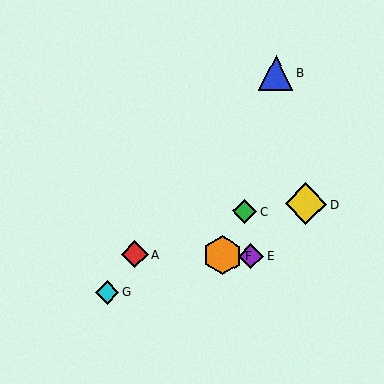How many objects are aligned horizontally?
3 objects (A, E, F) are aligned horizontally.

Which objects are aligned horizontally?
Objects A, E, F are aligned horizontally.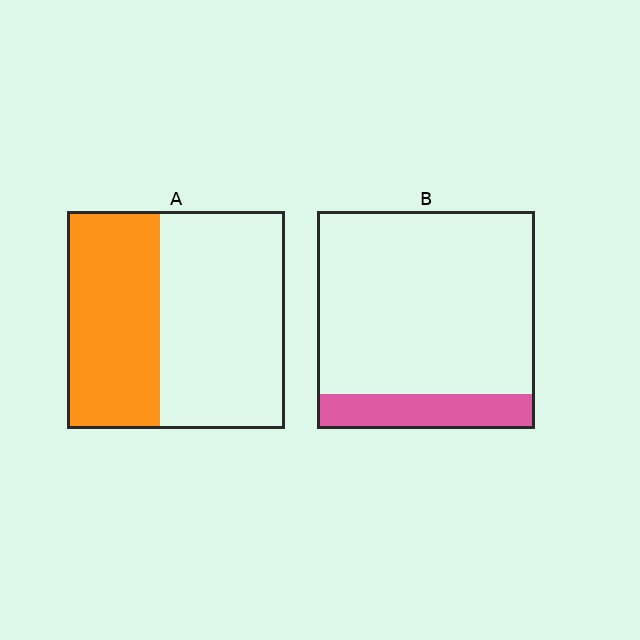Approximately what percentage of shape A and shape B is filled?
A is approximately 45% and B is approximately 15%.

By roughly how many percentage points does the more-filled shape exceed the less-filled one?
By roughly 25 percentage points (A over B).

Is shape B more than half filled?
No.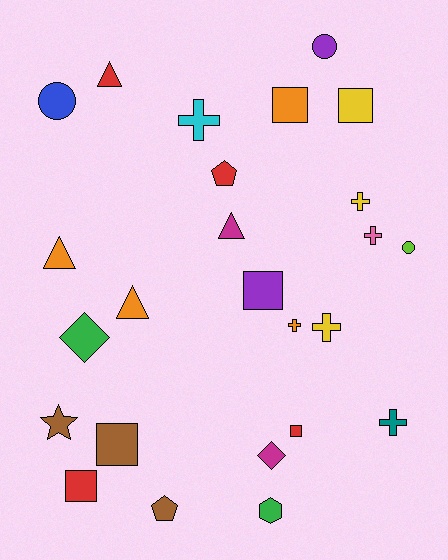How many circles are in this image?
There are 3 circles.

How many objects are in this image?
There are 25 objects.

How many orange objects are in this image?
There are 4 orange objects.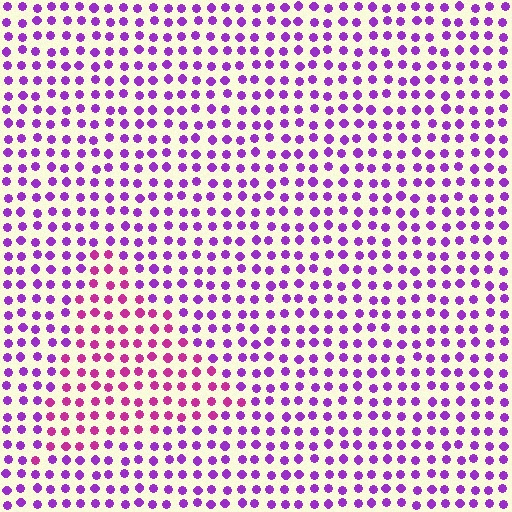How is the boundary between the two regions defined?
The boundary is defined purely by a slight shift in hue (about 35 degrees). Spacing, size, and orientation are identical on both sides.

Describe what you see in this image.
The image is filled with small purple elements in a uniform arrangement. A triangle-shaped region is visible where the elements are tinted to a slightly different hue, forming a subtle color boundary.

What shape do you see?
I see a triangle.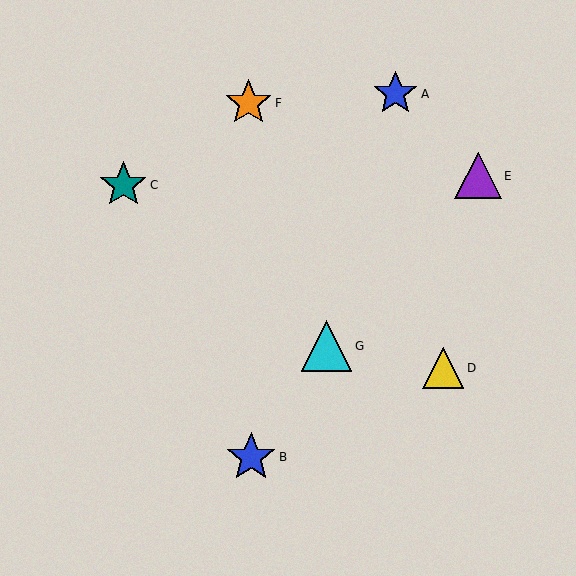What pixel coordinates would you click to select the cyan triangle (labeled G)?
Click at (326, 346) to select the cyan triangle G.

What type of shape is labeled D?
Shape D is a yellow triangle.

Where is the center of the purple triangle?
The center of the purple triangle is at (478, 176).